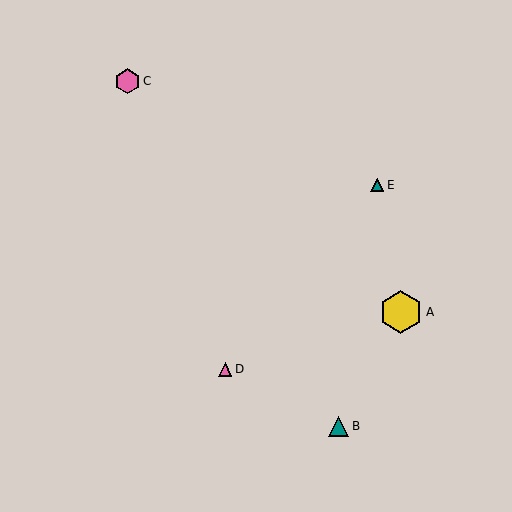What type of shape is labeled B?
Shape B is a teal triangle.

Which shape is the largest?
The yellow hexagon (labeled A) is the largest.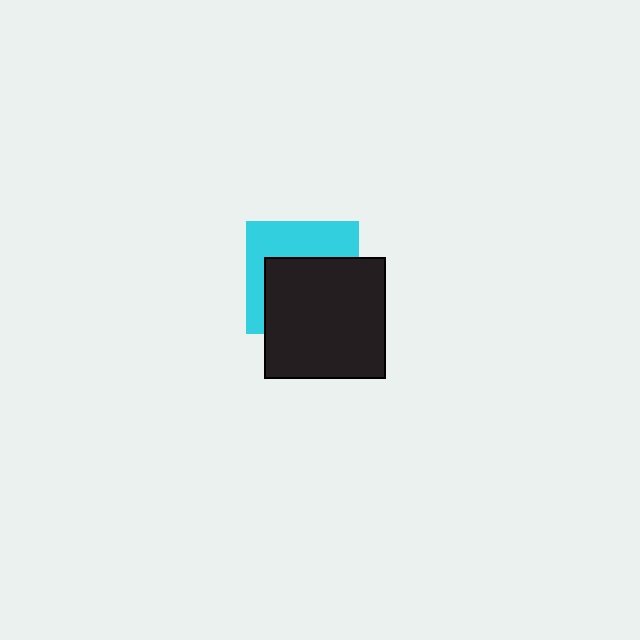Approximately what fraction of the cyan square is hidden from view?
Roughly 57% of the cyan square is hidden behind the black square.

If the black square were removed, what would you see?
You would see the complete cyan square.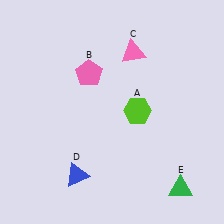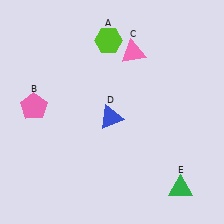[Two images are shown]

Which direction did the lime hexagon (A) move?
The lime hexagon (A) moved up.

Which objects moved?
The objects that moved are: the lime hexagon (A), the pink pentagon (B), the blue triangle (D).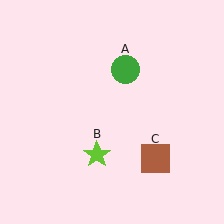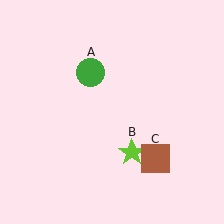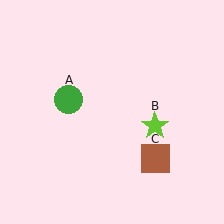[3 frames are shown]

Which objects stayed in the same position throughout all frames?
Brown square (object C) remained stationary.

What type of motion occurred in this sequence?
The green circle (object A), lime star (object B) rotated counterclockwise around the center of the scene.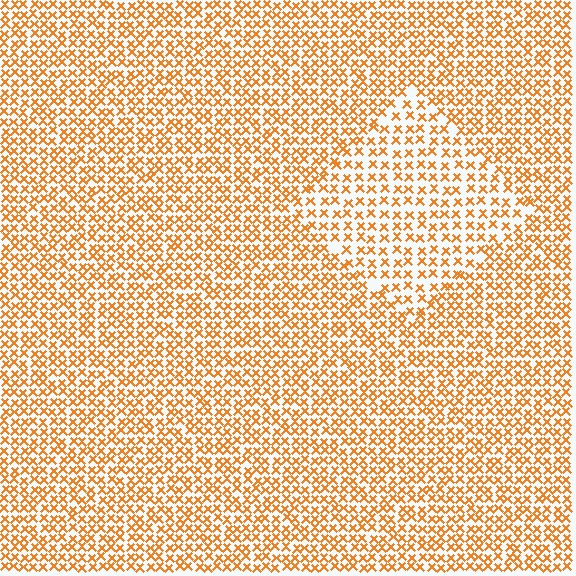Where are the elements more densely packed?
The elements are more densely packed outside the diamond boundary.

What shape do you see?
I see a diamond.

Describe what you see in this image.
The image contains small orange elements arranged at two different densities. A diamond-shaped region is visible where the elements are less densely packed than the surrounding area.